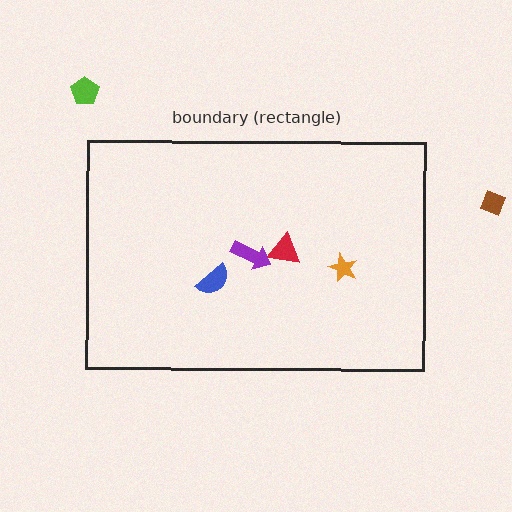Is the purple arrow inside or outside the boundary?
Inside.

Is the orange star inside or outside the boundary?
Inside.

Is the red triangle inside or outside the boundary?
Inside.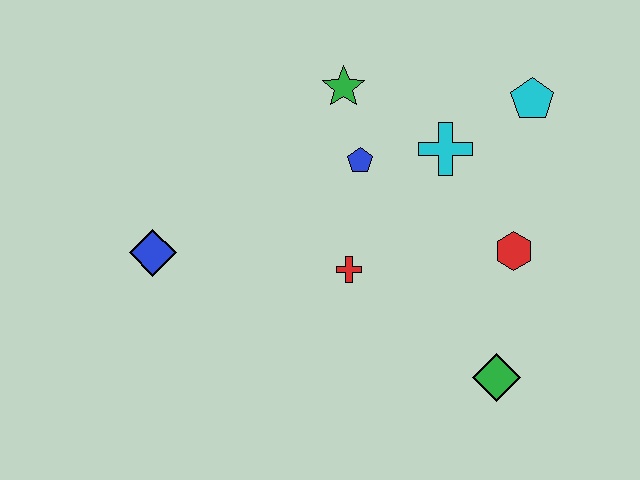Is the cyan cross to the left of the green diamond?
Yes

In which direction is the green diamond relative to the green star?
The green diamond is below the green star.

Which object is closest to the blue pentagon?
The green star is closest to the blue pentagon.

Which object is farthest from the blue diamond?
The cyan pentagon is farthest from the blue diamond.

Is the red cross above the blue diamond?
No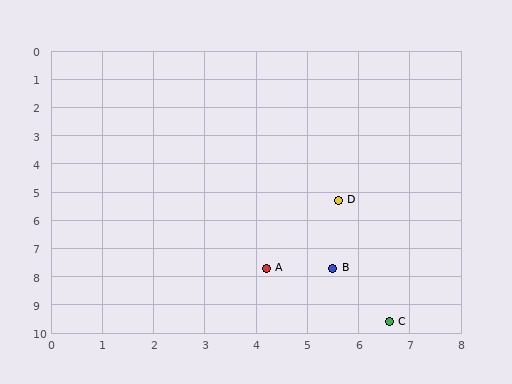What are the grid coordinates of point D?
Point D is at approximately (5.6, 5.3).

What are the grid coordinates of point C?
Point C is at approximately (6.6, 9.6).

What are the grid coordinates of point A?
Point A is at approximately (4.2, 7.7).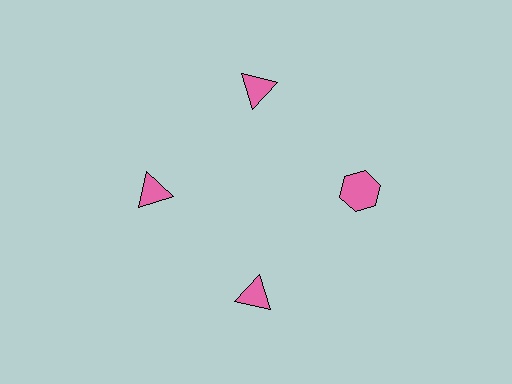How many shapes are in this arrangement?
There are 4 shapes arranged in a ring pattern.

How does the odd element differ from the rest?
It has a different shape: hexagon instead of triangle.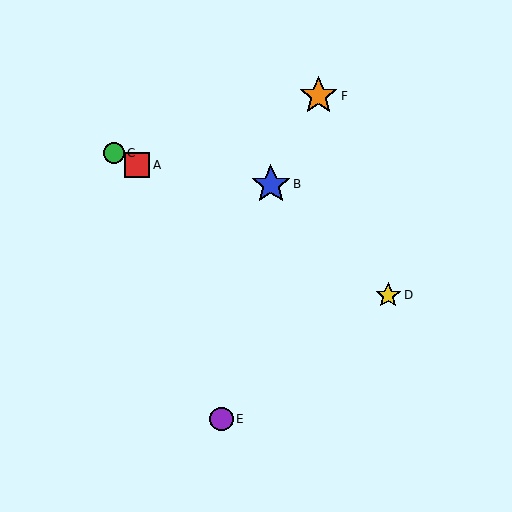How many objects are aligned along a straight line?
3 objects (A, C, D) are aligned along a straight line.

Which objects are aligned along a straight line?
Objects A, C, D are aligned along a straight line.